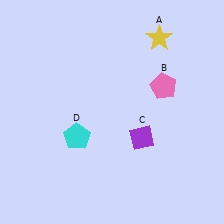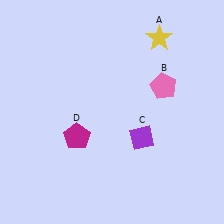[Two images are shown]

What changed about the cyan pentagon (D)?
In Image 1, D is cyan. In Image 2, it changed to magenta.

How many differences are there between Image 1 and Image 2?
There is 1 difference between the two images.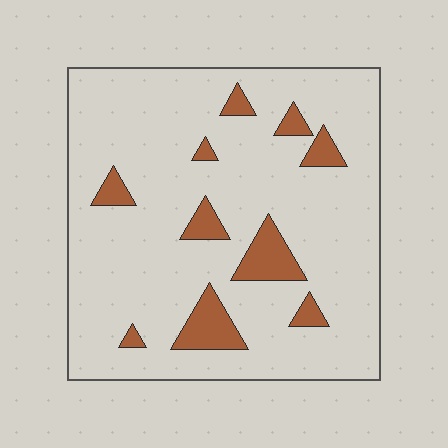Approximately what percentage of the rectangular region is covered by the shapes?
Approximately 10%.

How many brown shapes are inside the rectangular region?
10.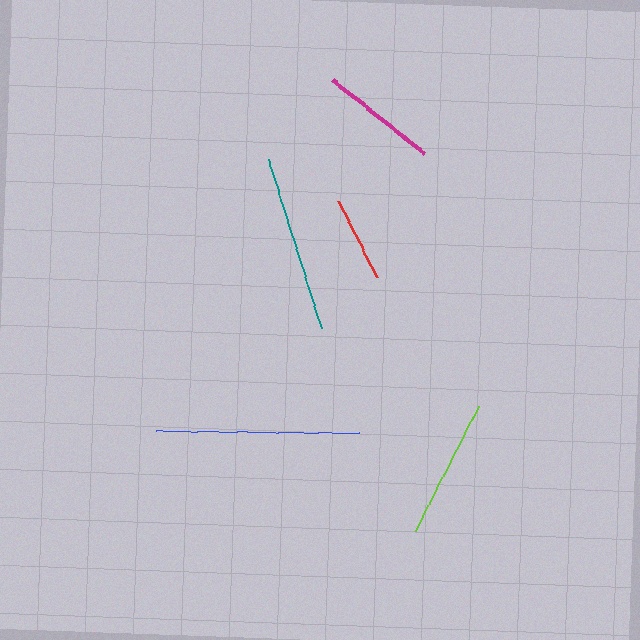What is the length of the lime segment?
The lime segment is approximately 140 pixels long.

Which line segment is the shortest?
The red line is the shortest at approximately 85 pixels.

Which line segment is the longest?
The blue line is the longest at approximately 203 pixels.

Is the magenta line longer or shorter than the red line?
The magenta line is longer than the red line.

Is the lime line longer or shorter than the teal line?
The teal line is longer than the lime line.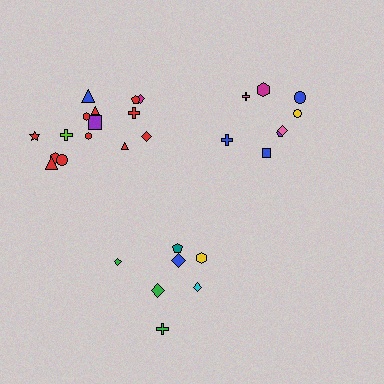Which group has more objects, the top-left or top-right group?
The top-left group.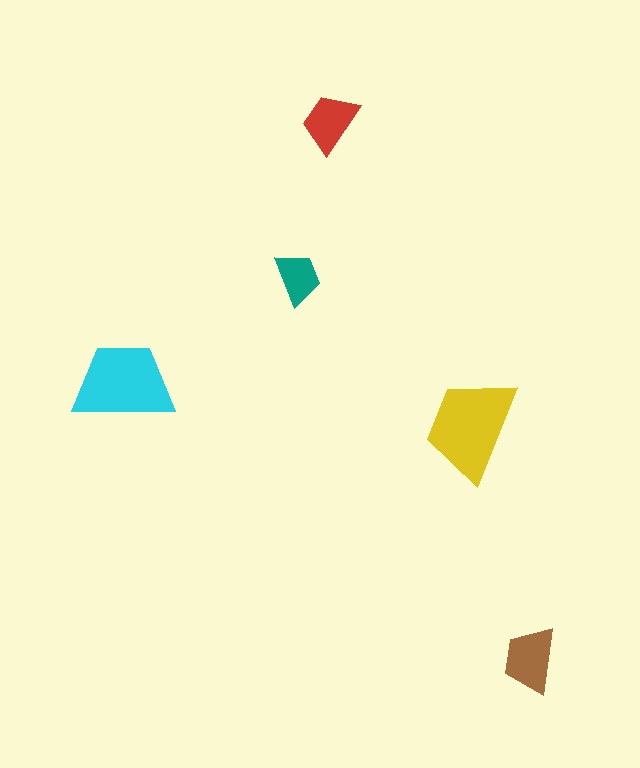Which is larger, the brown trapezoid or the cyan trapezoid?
The cyan one.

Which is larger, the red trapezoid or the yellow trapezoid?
The yellow one.